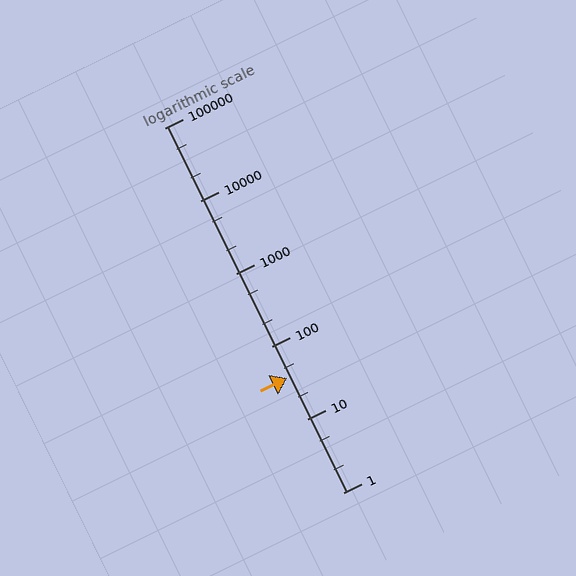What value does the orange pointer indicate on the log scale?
The pointer indicates approximately 37.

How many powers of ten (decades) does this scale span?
The scale spans 5 decades, from 1 to 100000.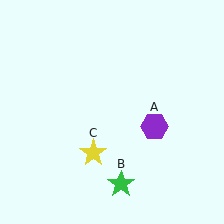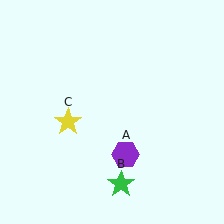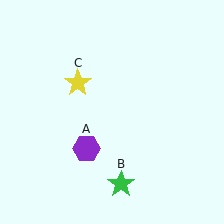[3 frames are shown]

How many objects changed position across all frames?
2 objects changed position: purple hexagon (object A), yellow star (object C).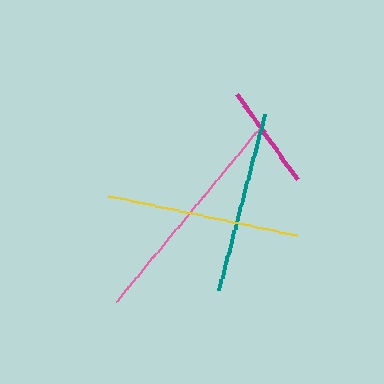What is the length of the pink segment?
The pink segment is approximately 226 pixels long.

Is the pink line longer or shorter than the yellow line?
The pink line is longer than the yellow line.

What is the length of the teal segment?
The teal segment is approximately 183 pixels long.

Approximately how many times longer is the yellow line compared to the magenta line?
The yellow line is approximately 1.8 times the length of the magenta line.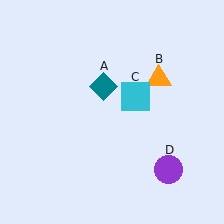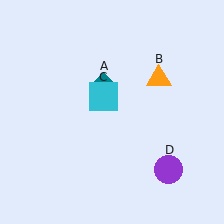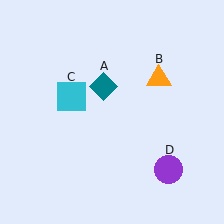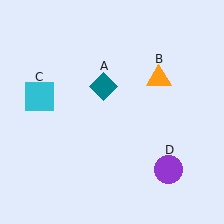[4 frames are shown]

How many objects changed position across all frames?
1 object changed position: cyan square (object C).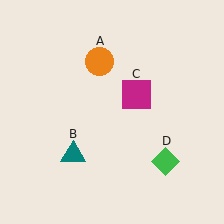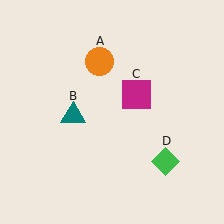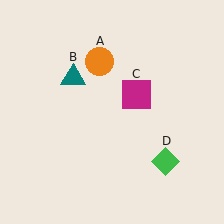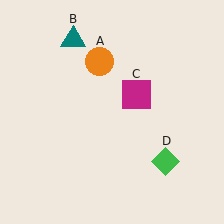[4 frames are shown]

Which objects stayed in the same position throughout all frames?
Orange circle (object A) and magenta square (object C) and green diamond (object D) remained stationary.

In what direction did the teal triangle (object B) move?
The teal triangle (object B) moved up.